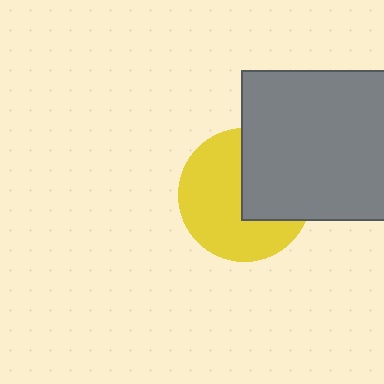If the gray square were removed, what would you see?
You would see the complete yellow circle.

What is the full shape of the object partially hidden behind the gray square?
The partially hidden object is a yellow circle.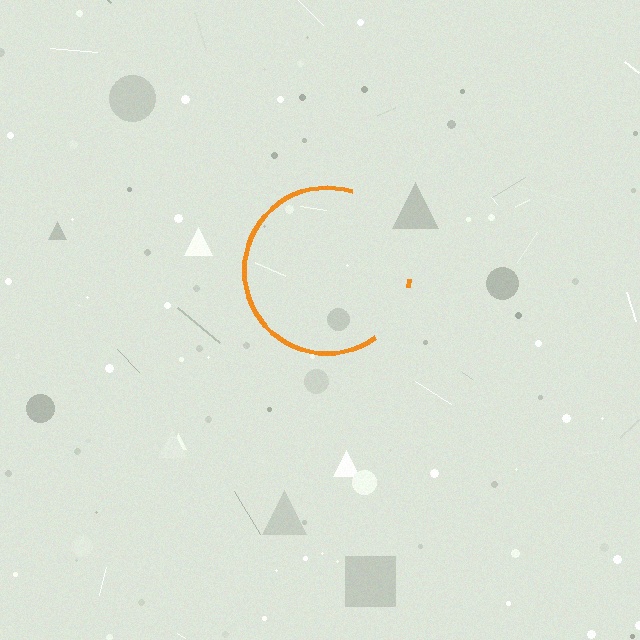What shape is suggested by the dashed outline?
The dashed outline suggests a circle.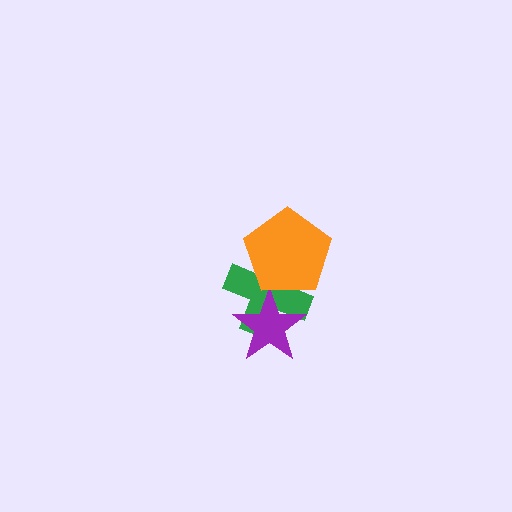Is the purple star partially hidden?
Yes, it is partially covered by another shape.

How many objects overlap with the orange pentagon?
2 objects overlap with the orange pentagon.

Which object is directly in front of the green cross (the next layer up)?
The purple star is directly in front of the green cross.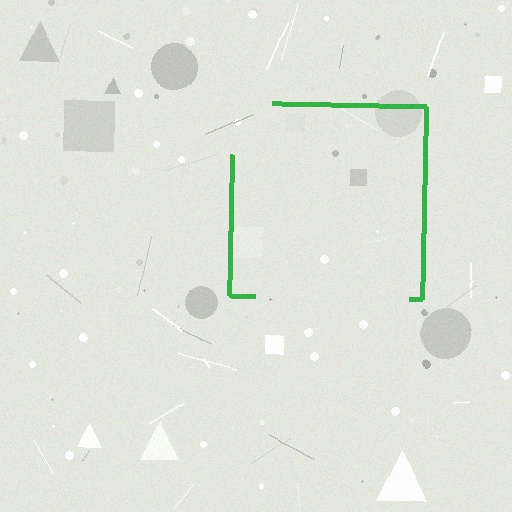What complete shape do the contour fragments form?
The contour fragments form a square.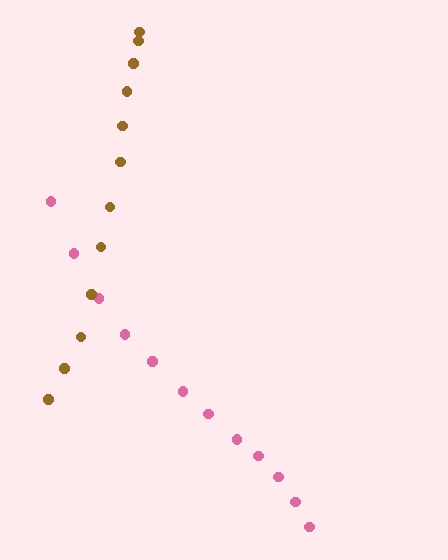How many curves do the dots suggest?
There are 2 distinct paths.